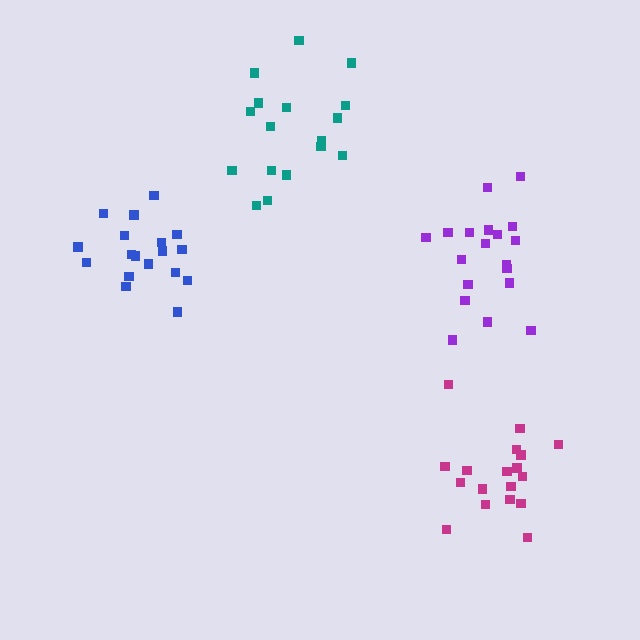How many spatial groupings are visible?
There are 4 spatial groupings.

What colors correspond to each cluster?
The clusters are colored: blue, magenta, purple, teal.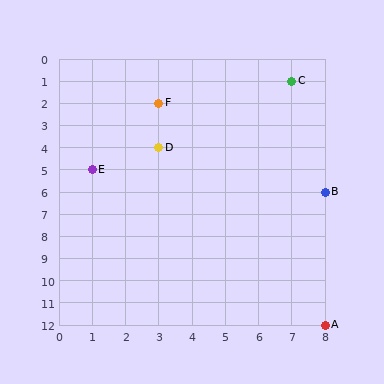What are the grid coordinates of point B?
Point B is at grid coordinates (8, 6).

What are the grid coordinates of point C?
Point C is at grid coordinates (7, 1).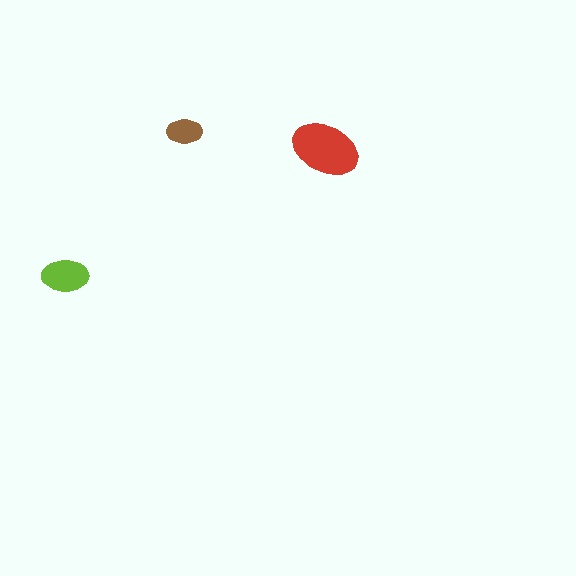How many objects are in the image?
There are 3 objects in the image.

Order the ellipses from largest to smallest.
the red one, the lime one, the brown one.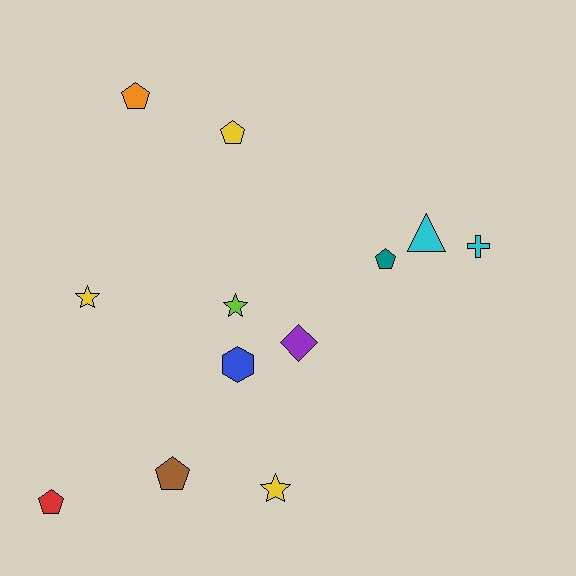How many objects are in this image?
There are 12 objects.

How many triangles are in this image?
There is 1 triangle.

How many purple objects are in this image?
There is 1 purple object.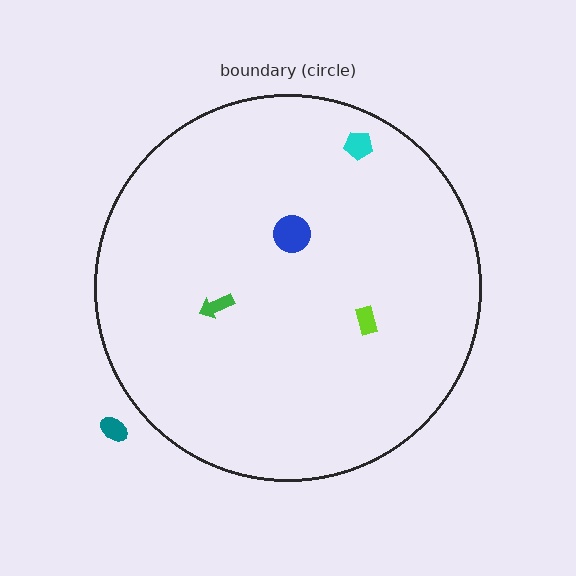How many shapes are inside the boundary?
4 inside, 1 outside.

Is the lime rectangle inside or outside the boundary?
Inside.